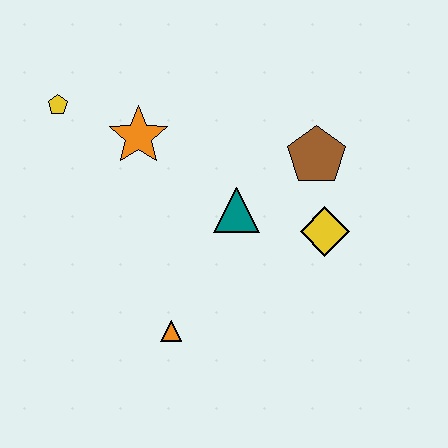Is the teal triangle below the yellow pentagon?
Yes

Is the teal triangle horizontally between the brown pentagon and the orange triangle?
Yes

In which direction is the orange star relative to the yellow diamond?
The orange star is to the left of the yellow diamond.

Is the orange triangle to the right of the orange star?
Yes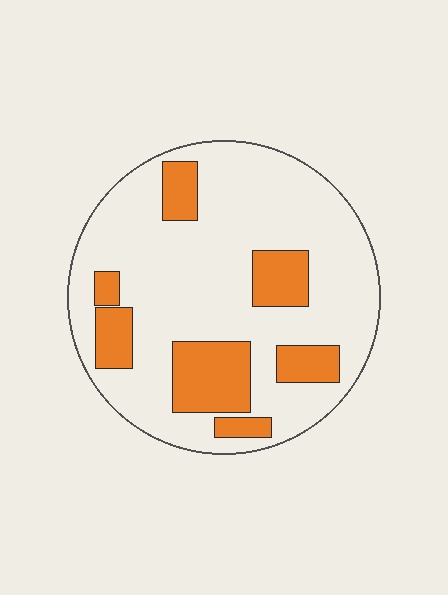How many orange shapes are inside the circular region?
7.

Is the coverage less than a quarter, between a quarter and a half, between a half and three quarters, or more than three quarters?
Less than a quarter.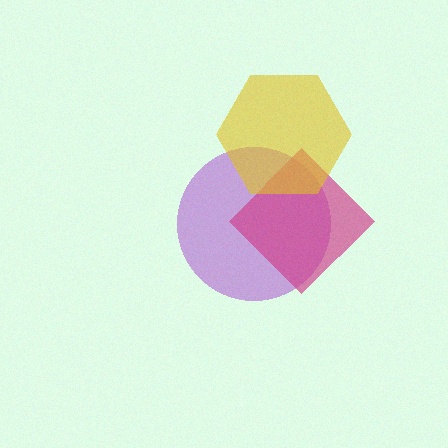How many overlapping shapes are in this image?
There are 3 overlapping shapes in the image.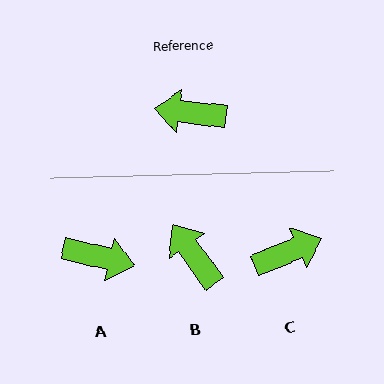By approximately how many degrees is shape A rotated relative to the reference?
Approximately 173 degrees counter-clockwise.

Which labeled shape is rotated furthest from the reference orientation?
A, about 173 degrees away.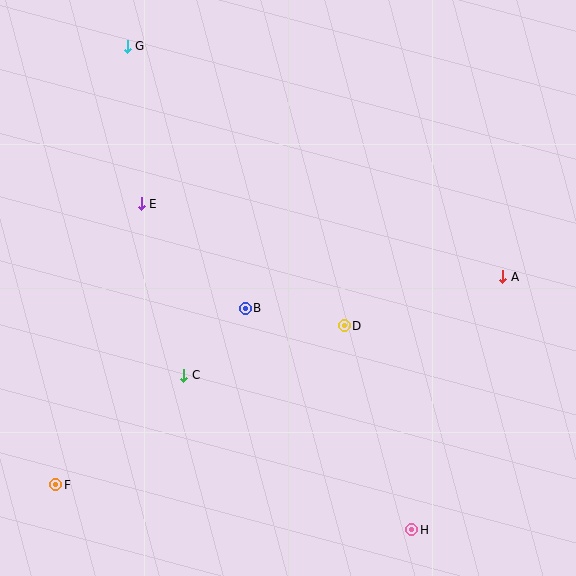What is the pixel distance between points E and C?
The distance between E and C is 177 pixels.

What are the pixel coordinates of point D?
Point D is at (344, 326).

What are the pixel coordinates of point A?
Point A is at (503, 277).